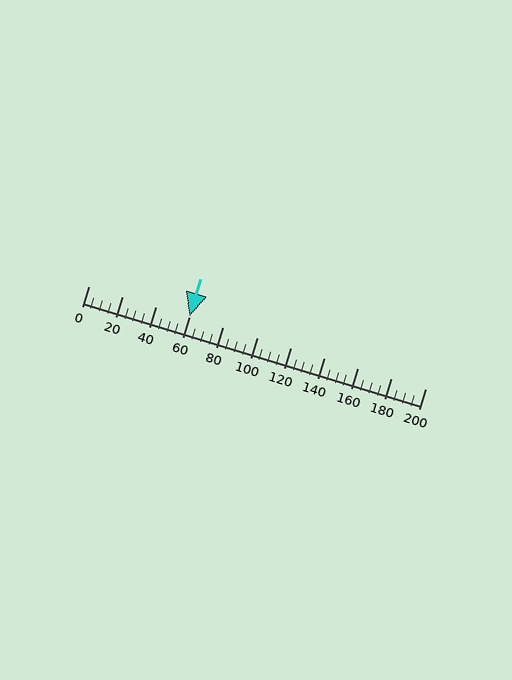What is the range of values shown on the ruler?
The ruler shows values from 0 to 200.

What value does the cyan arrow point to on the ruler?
The cyan arrow points to approximately 60.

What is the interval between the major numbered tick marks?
The major tick marks are spaced 20 units apart.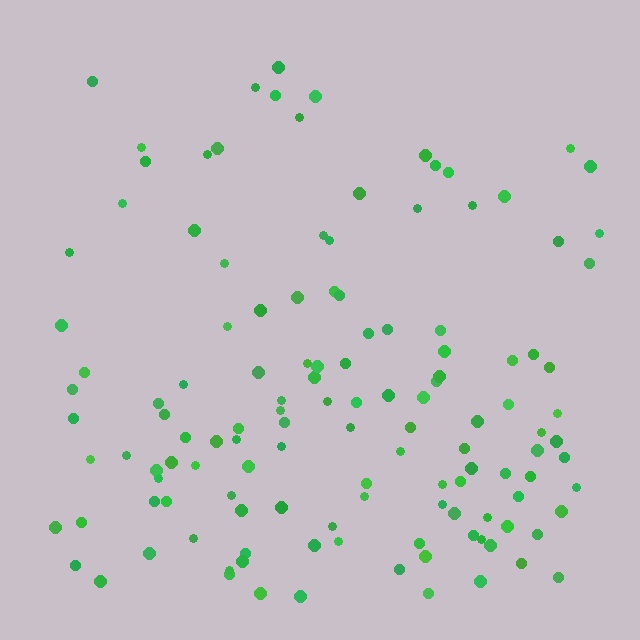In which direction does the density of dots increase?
From top to bottom, with the bottom side densest.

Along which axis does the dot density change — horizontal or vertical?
Vertical.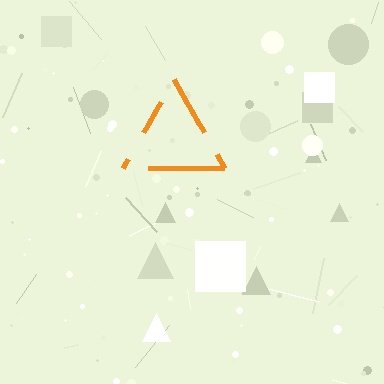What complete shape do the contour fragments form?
The contour fragments form a triangle.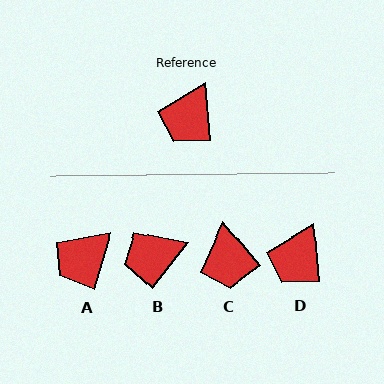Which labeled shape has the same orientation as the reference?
D.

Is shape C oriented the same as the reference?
No, it is off by about 35 degrees.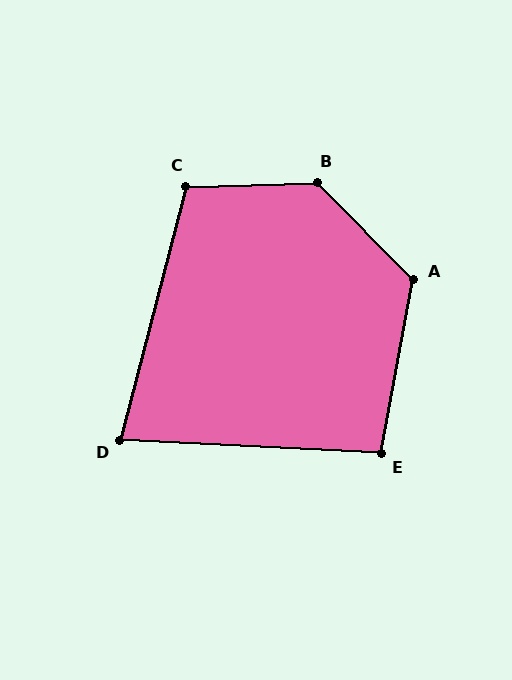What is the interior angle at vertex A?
Approximately 125 degrees (obtuse).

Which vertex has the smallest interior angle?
D, at approximately 78 degrees.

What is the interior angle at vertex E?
Approximately 98 degrees (obtuse).